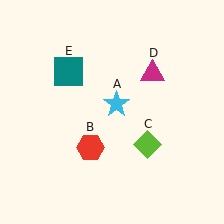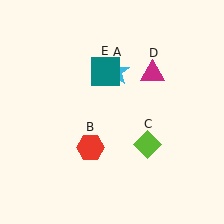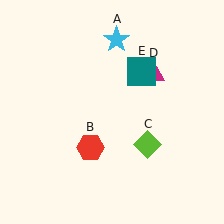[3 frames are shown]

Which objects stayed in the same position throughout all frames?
Red hexagon (object B) and lime diamond (object C) and magenta triangle (object D) remained stationary.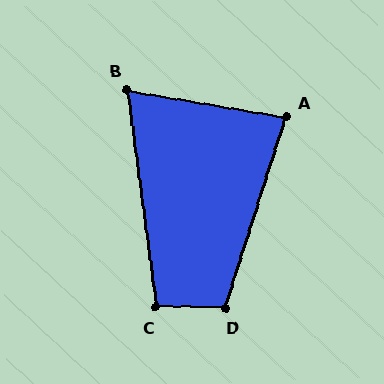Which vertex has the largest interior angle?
D, at approximately 107 degrees.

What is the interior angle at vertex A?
Approximately 82 degrees (acute).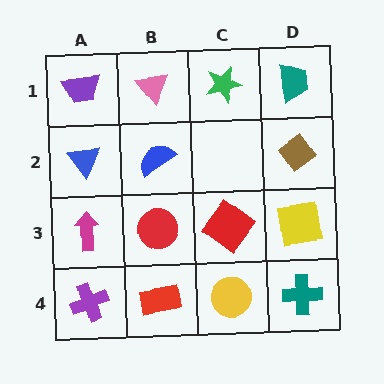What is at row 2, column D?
A brown diamond.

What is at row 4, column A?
A purple cross.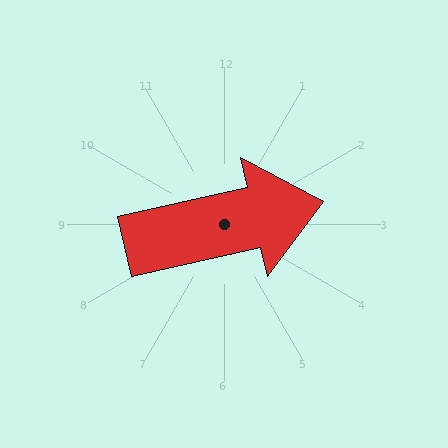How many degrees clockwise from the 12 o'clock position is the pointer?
Approximately 77 degrees.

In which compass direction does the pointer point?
East.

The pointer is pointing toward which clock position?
Roughly 3 o'clock.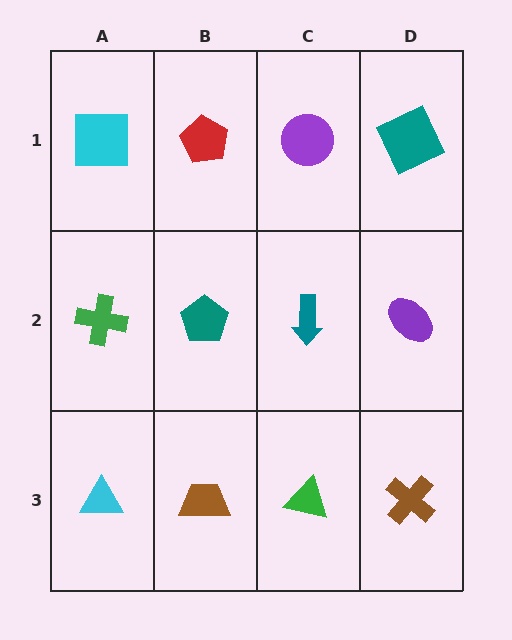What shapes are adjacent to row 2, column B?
A red pentagon (row 1, column B), a brown trapezoid (row 3, column B), a green cross (row 2, column A), a teal arrow (row 2, column C).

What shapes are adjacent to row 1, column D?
A purple ellipse (row 2, column D), a purple circle (row 1, column C).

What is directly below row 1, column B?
A teal pentagon.